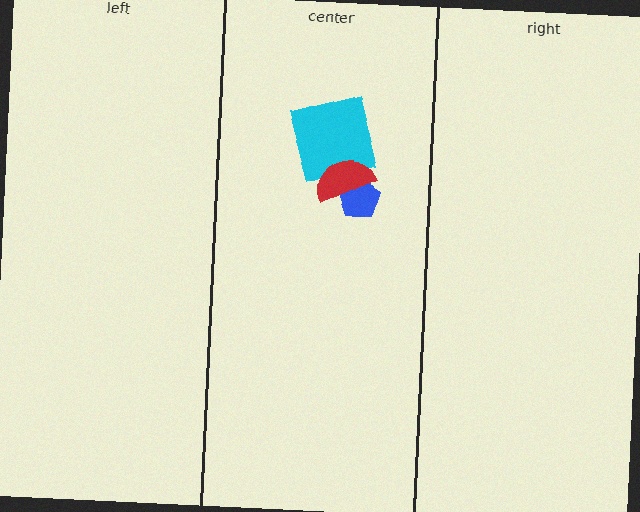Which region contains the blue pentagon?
The center region.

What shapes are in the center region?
The blue pentagon, the cyan square, the red semicircle.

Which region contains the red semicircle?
The center region.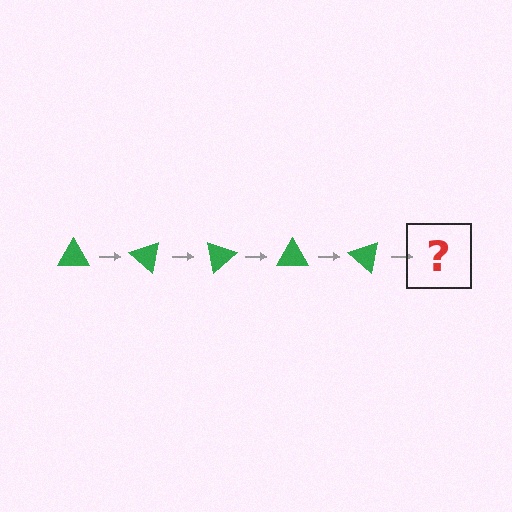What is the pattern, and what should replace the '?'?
The pattern is that the triangle rotates 40 degrees each step. The '?' should be a green triangle rotated 200 degrees.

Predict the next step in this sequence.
The next step is a green triangle rotated 200 degrees.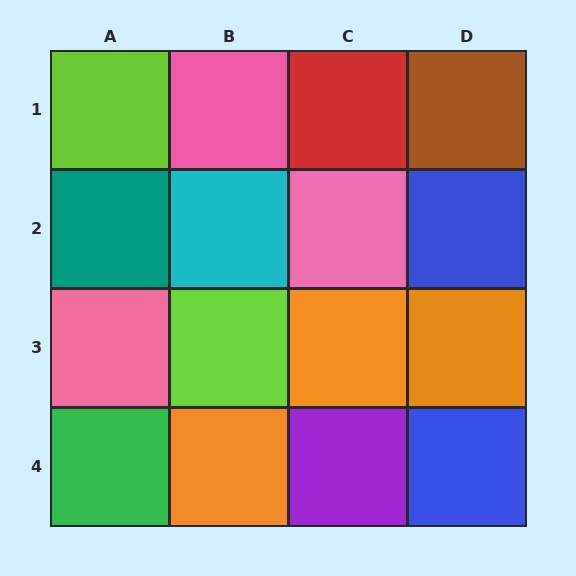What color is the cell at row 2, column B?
Cyan.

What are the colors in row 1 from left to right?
Lime, pink, red, brown.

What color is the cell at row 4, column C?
Purple.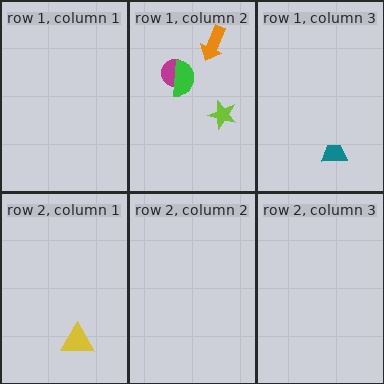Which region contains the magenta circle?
The row 1, column 2 region.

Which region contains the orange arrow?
The row 1, column 2 region.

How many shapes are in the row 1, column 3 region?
1.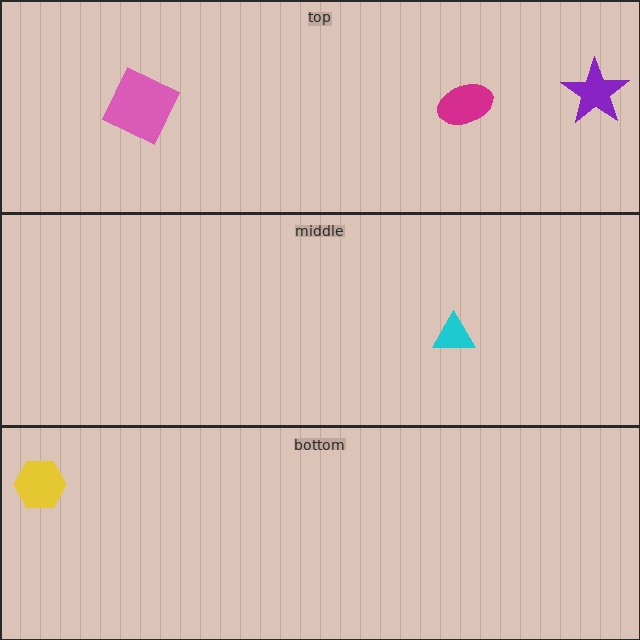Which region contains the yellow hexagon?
The bottom region.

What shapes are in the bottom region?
The yellow hexagon.